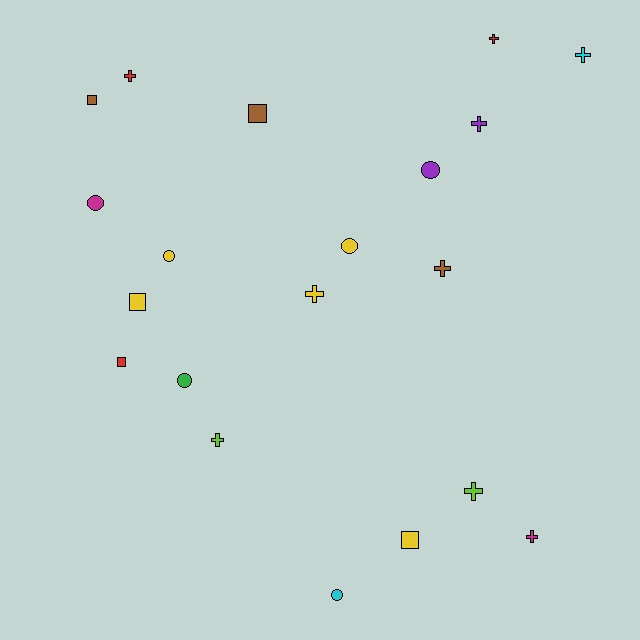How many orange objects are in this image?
There are no orange objects.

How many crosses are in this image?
There are 9 crosses.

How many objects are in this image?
There are 20 objects.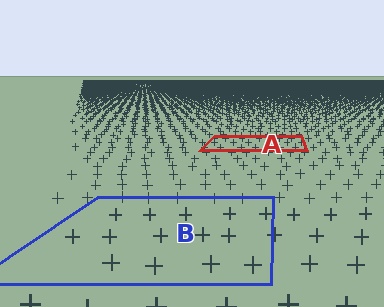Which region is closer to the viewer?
Region B is closer. The texture elements there are larger and more spread out.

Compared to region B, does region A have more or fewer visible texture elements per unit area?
Region A has more texture elements per unit area — they are packed more densely because it is farther away.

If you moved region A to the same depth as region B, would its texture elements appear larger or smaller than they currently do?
They would appear larger. At a closer depth, the same texture elements are projected at a bigger on-screen size.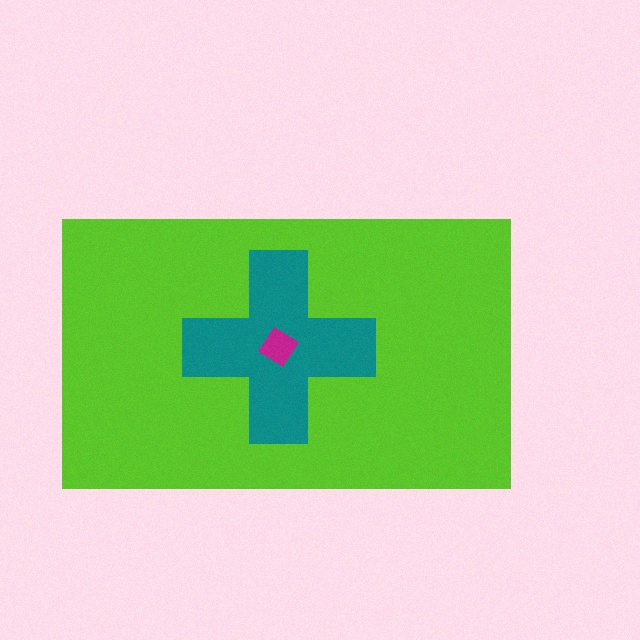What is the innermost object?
The magenta diamond.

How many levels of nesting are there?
3.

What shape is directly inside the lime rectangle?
The teal cross.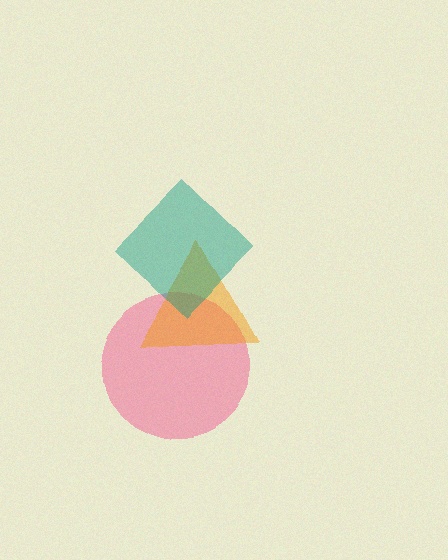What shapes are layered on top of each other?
The layered shapes are: a pink circle, an orange triangle, a teal diamond.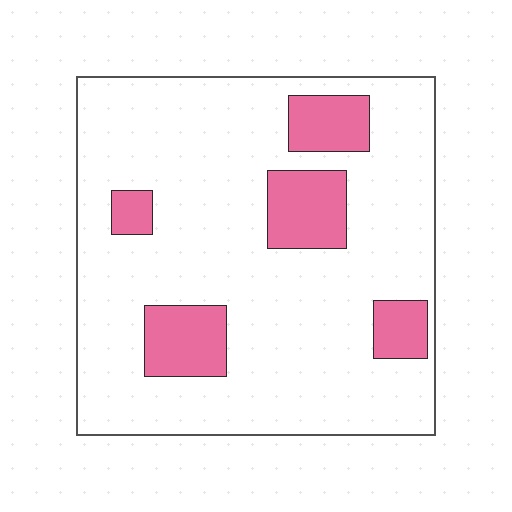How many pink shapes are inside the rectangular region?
5.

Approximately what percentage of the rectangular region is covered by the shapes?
Approximately 15%.